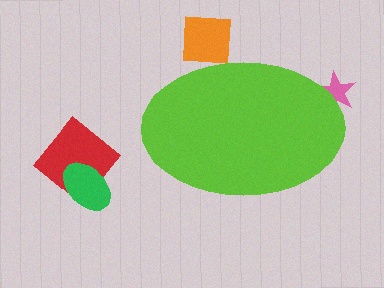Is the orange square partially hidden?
Yes, the orange square is partially hidden behind the lime ellipse.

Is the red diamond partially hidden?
No, the red diamond is fully visible.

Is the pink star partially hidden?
Yes, the pink star is partially hidden behind the lime ellipse.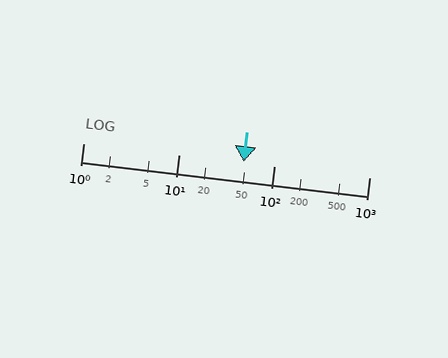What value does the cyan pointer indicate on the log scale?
The pointer indicates approximately 48.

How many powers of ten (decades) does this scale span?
The scale spans 3 decades, from 1 to 1000.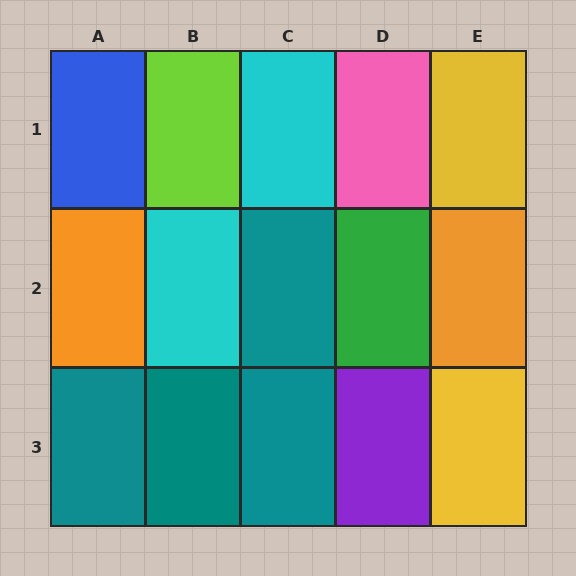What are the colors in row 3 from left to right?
Teal, teal, teal, purple, yellow.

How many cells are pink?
1 cell is pink.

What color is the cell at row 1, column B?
Lime.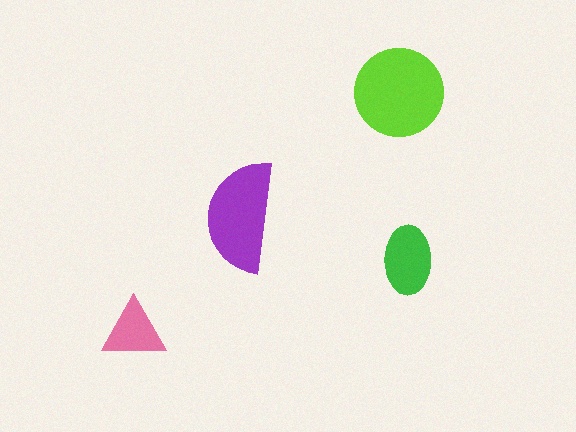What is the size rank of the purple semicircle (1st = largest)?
2nd.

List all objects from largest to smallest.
The lime circle, the purple semicircle, the green ellipse, the pink triangle.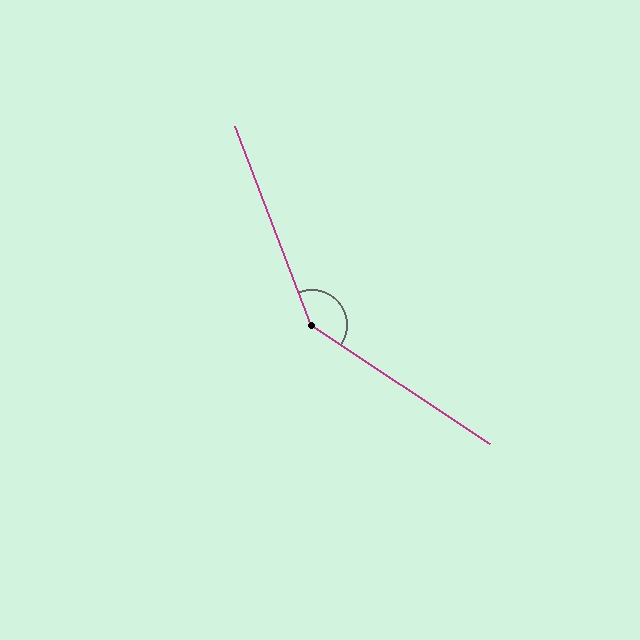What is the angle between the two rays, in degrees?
Approximately 145 degrees.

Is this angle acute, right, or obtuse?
It is obtuse.